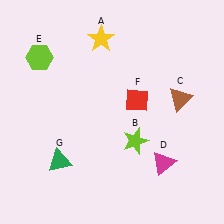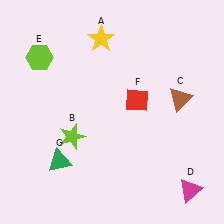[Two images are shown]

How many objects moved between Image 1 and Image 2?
2 objects moved between the two images.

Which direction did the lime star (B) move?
The lime star (B) moved left.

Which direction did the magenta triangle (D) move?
The magenta triangle (D) moved down.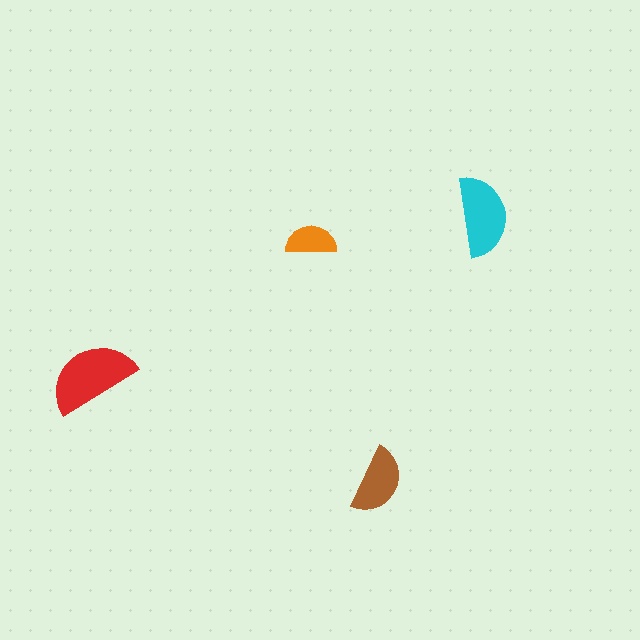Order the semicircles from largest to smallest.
the red one, the cyan one, the brown one, the orange one.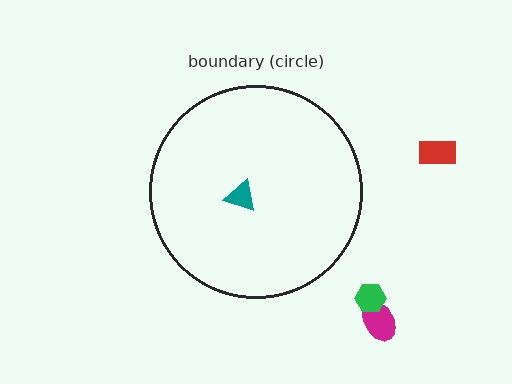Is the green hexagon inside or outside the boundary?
Outside.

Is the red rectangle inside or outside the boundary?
Outside.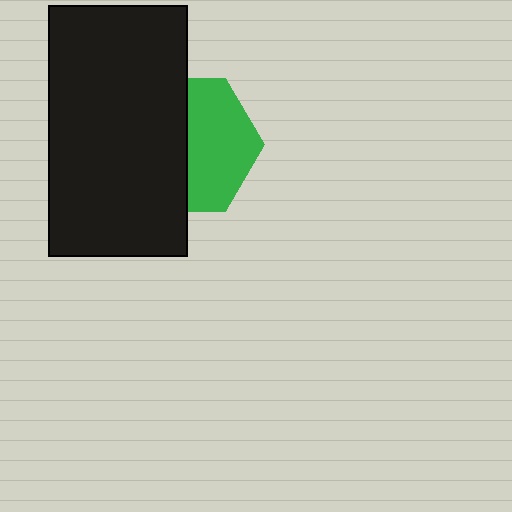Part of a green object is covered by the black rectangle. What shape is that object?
It is a hexagon.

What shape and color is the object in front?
The object in front is a black rectangle.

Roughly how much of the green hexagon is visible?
About half of it is visible (roughly 50%).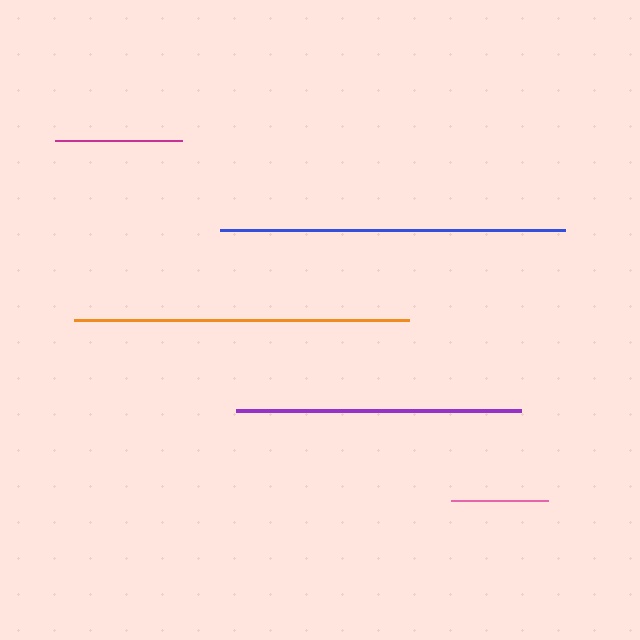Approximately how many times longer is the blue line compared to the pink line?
The blue line is approximately 3.6 times the length of the pink line.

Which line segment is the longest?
The blue line is the longest at approximately 346 pixels.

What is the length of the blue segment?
The blue segment is approximately 346 pixels long.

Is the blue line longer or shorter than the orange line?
The blue line is longer than the orange line.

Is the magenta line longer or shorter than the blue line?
The blue line is longer than the magenta line.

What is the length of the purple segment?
The purple segment is approximately 284 pixels long.